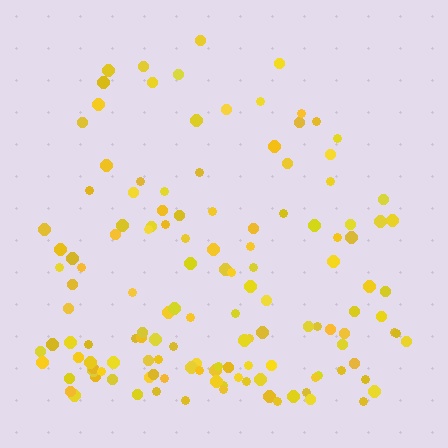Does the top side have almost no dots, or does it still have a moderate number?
Still a moderate number, just noticeably fewer than the bottom.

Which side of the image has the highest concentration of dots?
The bottom.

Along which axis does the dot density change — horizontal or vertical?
Vertical.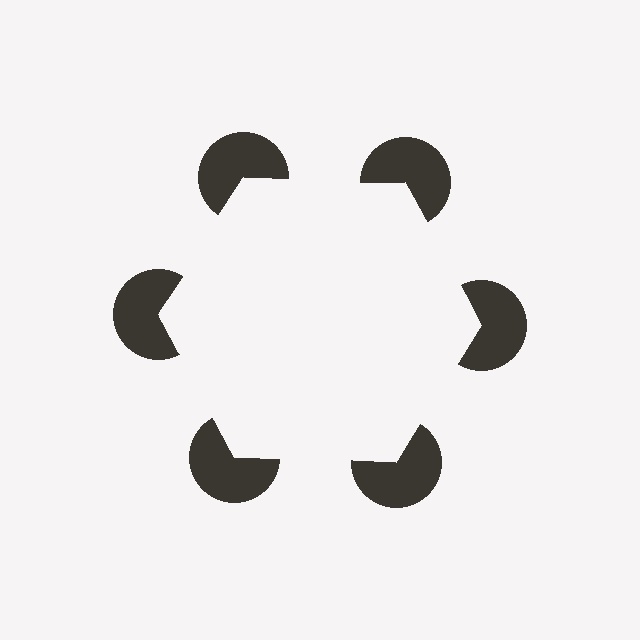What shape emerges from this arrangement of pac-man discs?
An illusory hexagon — its edges are inferred from the aligned wedge cuts in the pac-man discs, not physically drawn.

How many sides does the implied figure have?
6 sides.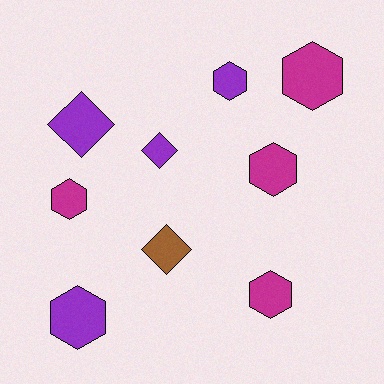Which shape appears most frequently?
Hexagon, with 6 objects.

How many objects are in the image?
There are 9 objects.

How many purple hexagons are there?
There are 2 purple hexagons.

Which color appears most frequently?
Purple, with 4 objects.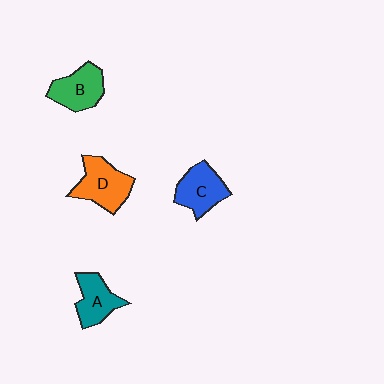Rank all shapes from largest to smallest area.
From largest to smallest: D (orange), C (blue), B (green), A (teal).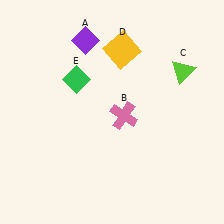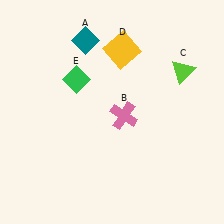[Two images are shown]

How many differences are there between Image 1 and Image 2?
There is 1 difference between the two images.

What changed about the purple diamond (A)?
In Image 1, A is purple. In Image 2, it changed to teal.